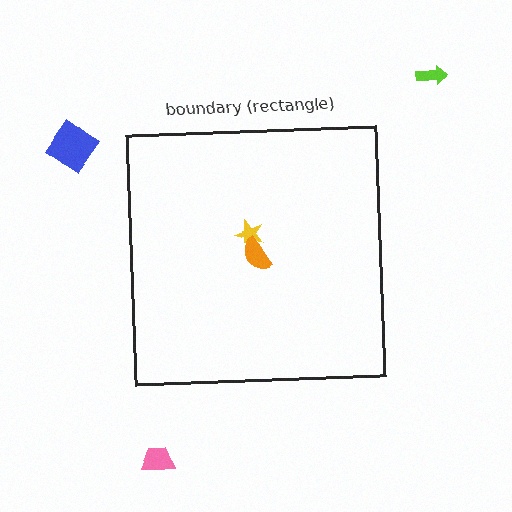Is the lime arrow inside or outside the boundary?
Outside.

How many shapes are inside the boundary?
2 inside, 3 outside.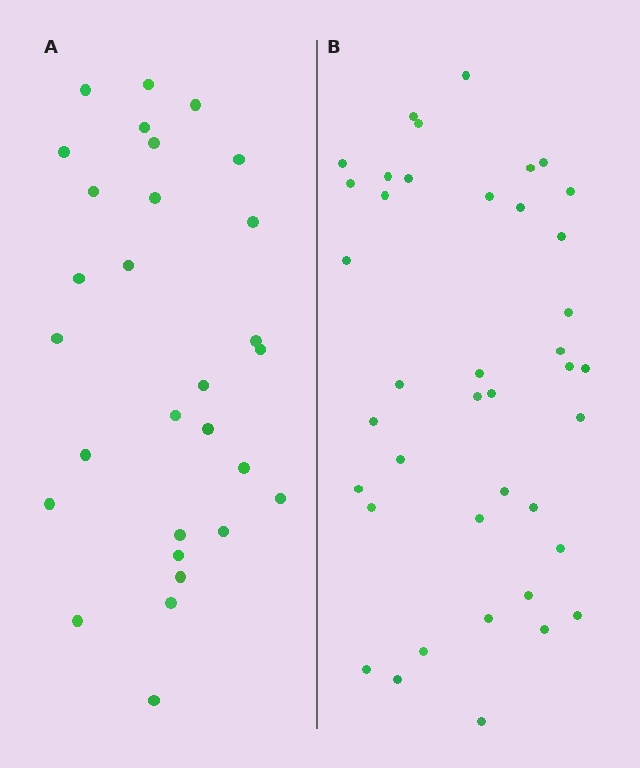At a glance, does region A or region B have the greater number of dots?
Region B (the right region) has more dots.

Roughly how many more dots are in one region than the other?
Region B has roughly 12 or so more dots than region A.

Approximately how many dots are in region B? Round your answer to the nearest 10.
About 40 dots.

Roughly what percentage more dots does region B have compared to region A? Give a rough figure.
About 40% more.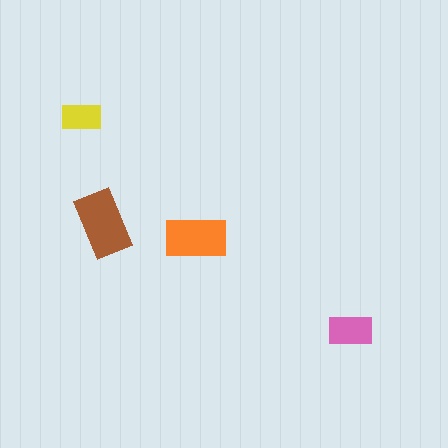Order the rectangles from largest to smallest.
the brown one, the orange one, the pink one, the yellow one.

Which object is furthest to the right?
The pink rectangle is rightmost.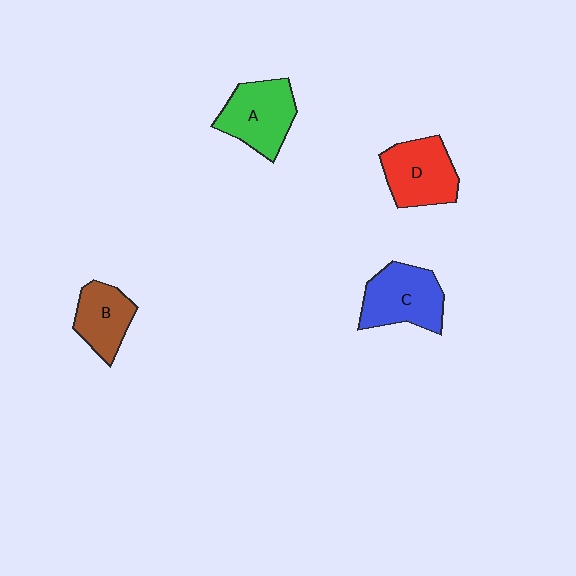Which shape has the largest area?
Shape C (blue).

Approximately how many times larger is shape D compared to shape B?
Approximately 1.3 times.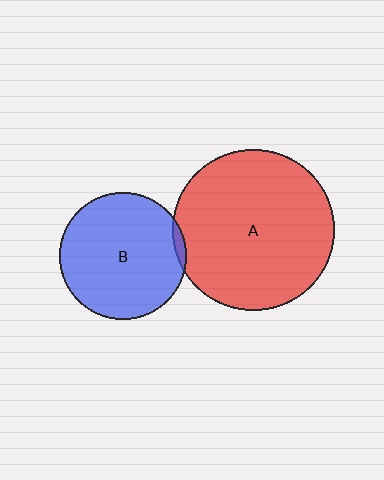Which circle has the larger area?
Circle A (red).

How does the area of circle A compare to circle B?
Approximately 1.6 times.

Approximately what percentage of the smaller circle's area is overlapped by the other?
Approximately 5%.